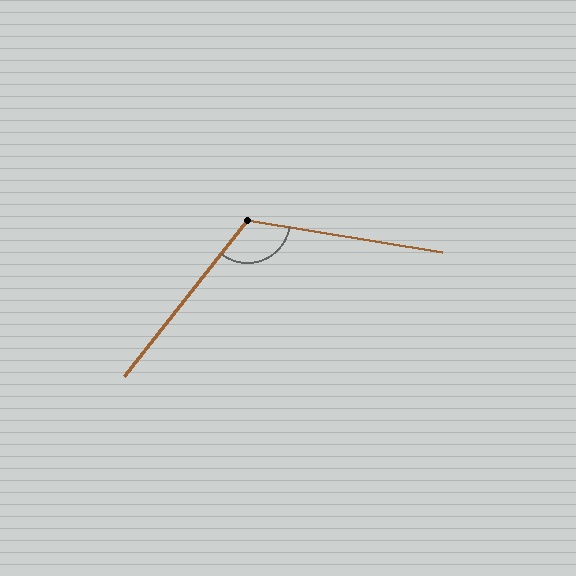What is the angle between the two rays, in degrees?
Approximately 119 degrees.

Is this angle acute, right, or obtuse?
It is obtuse.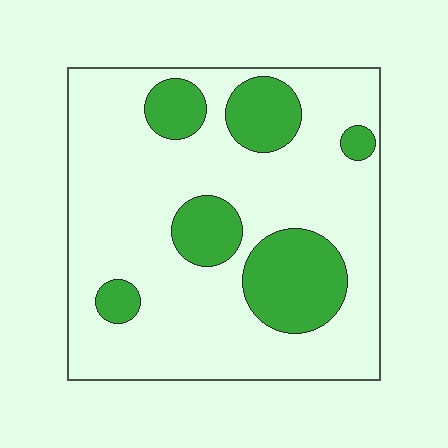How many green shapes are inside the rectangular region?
6.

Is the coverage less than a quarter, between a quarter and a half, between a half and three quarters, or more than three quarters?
Less than a quarter.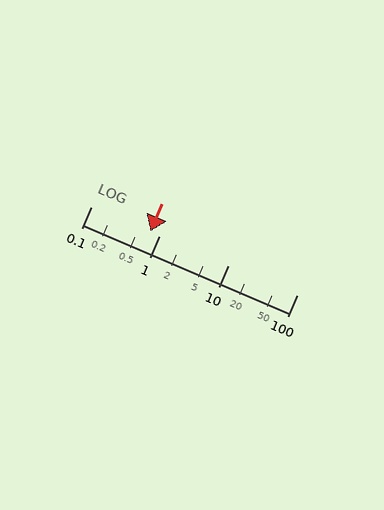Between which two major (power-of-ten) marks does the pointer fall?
The pointer is between 0.1 and 1.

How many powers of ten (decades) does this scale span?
The scale spans 3 decades, from 0.1 to 100.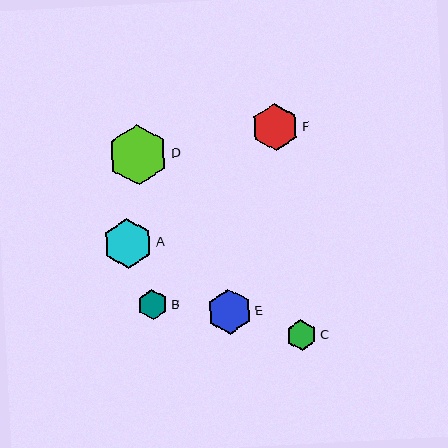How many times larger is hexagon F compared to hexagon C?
Hexagon F is approximately 1.6 times the size of hexagon C.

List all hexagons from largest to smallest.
From largest to smallest: D, A, F, E, C, B.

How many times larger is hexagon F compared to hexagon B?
Hexagon F is approximately 1.6 times the size of hexagon B.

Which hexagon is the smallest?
Hexagon B is the smallest with a size of approximately 30 pixels.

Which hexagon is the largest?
Hexagon D is the largest with a size of approximately 61 pixels.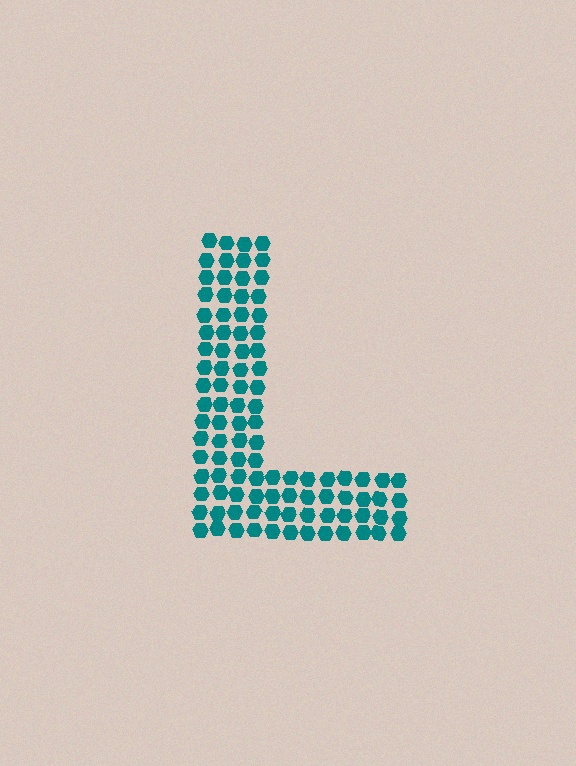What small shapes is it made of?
It is made of small hexagons.